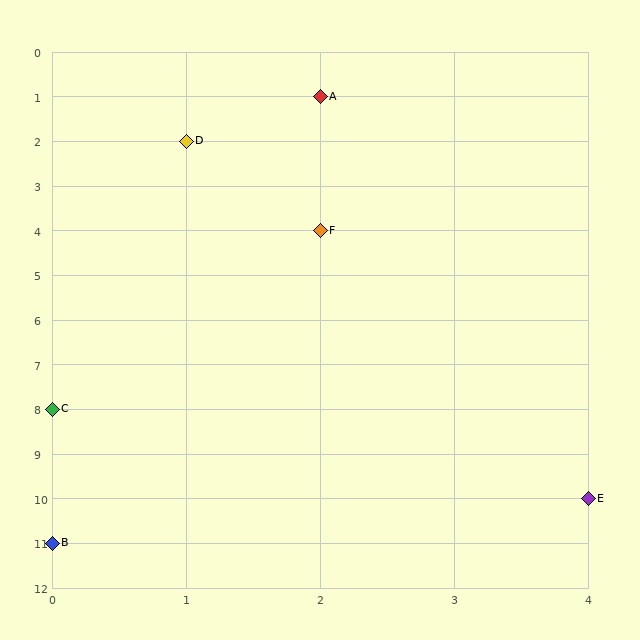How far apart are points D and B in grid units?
Points D and B are 1 column and 9 rows apart (about 9.1 grid units diagonally).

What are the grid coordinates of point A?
Point A is at grid coordinates (2, 1).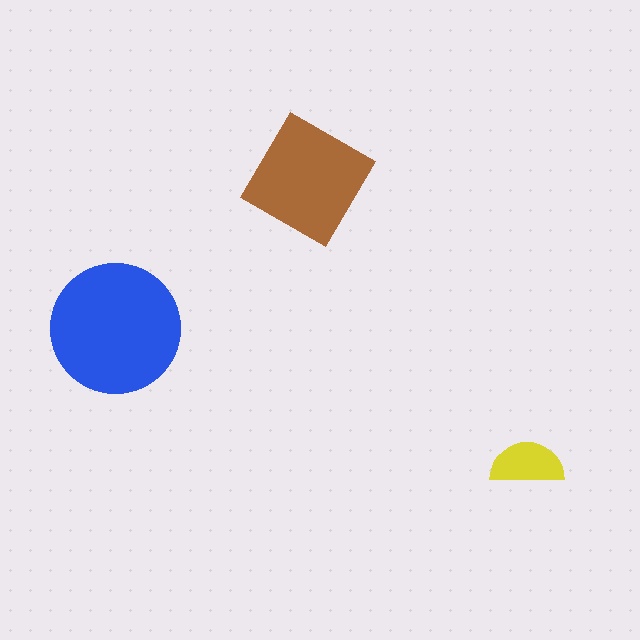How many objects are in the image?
There are 3 objects in the image.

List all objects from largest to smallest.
The blue circle, the brown diamond, the yellow semicircle.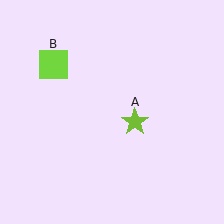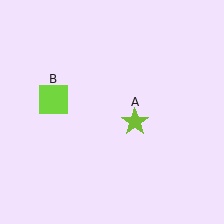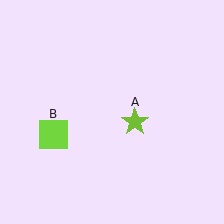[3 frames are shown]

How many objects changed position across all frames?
1 object changed position: lime square (object B).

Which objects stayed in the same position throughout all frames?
Lime star (object A) remained stationary.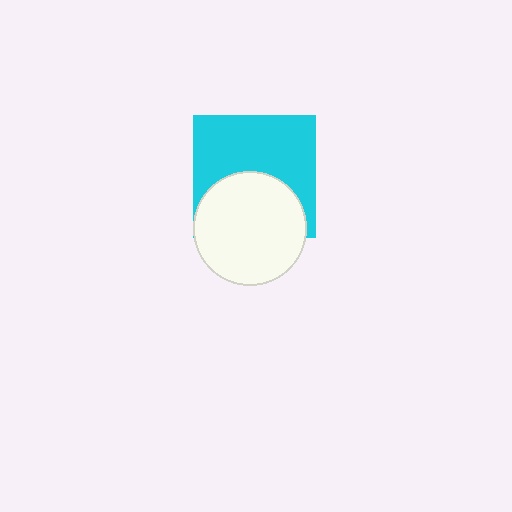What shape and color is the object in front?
The object in front is a white circle.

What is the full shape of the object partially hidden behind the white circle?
The partially hidden object is a cyan square.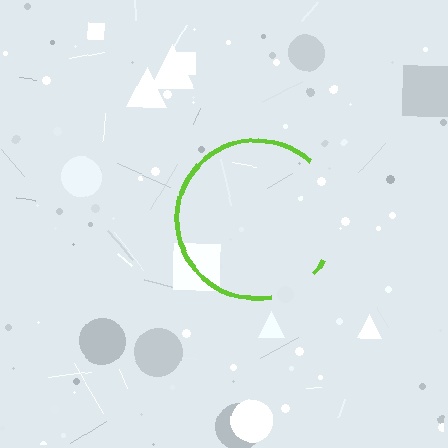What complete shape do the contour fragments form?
The contour fragments form a circle.